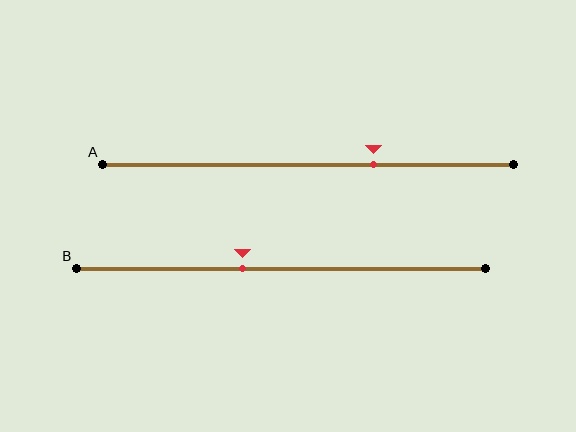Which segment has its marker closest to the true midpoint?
Segment B has its marker closest to the true midpoint.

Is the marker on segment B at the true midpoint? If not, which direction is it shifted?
No, the marker on segment B is shifted to the left by about 10% of the segment length.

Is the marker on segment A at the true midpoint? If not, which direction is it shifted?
No, the marker on segment A is shifted to the right by about 16% of the segment length.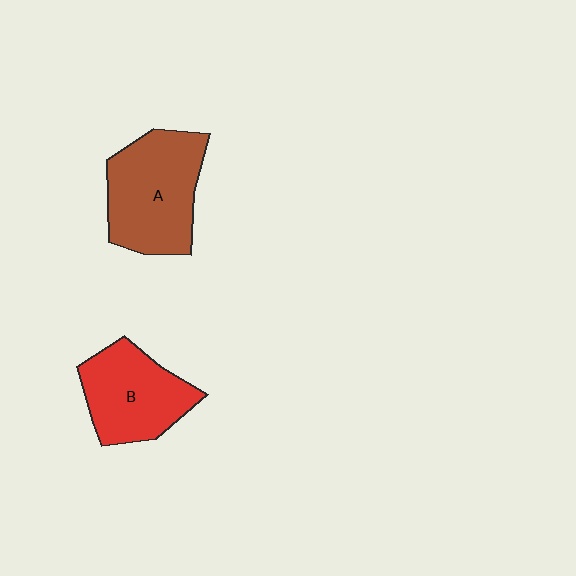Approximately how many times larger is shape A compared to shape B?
Approximately 1.2 times.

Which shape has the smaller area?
Shape B (red).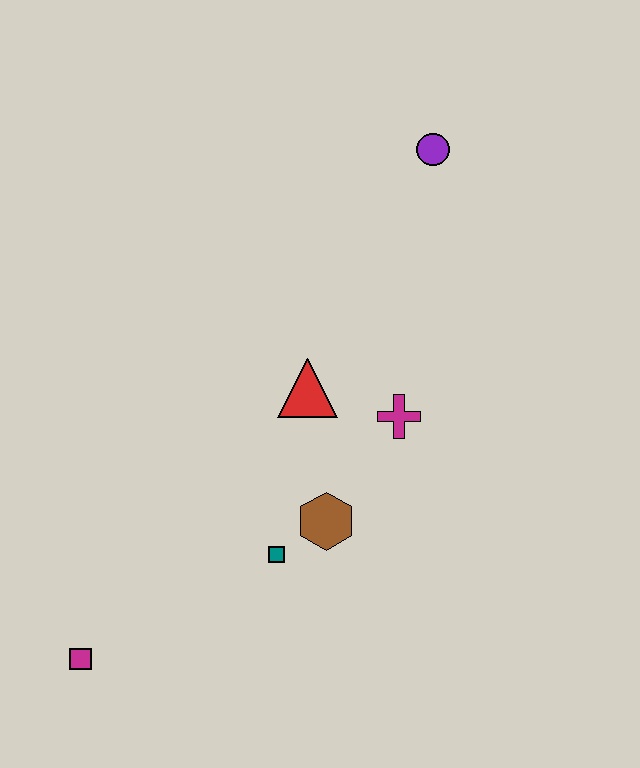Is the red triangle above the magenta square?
Yes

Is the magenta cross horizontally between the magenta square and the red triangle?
No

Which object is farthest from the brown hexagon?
The purple circle is farthest from the brown hexagon.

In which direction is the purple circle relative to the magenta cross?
The purple circle is above the magenta cross.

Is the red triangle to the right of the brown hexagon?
No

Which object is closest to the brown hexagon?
The teal square is closest to the brown hexagon.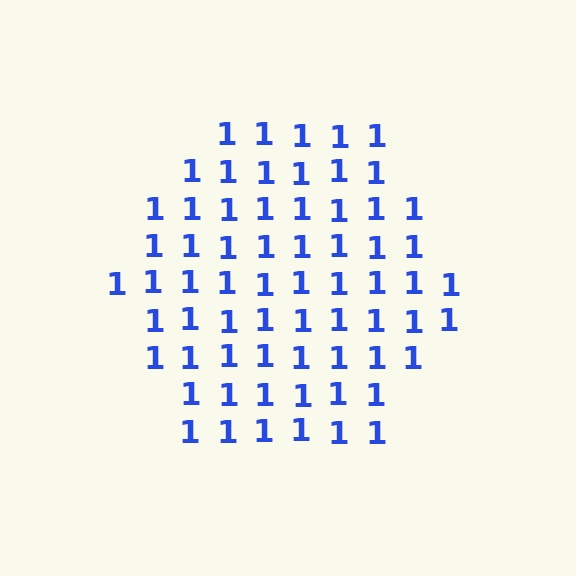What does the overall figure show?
The overall figure shows a hexagon.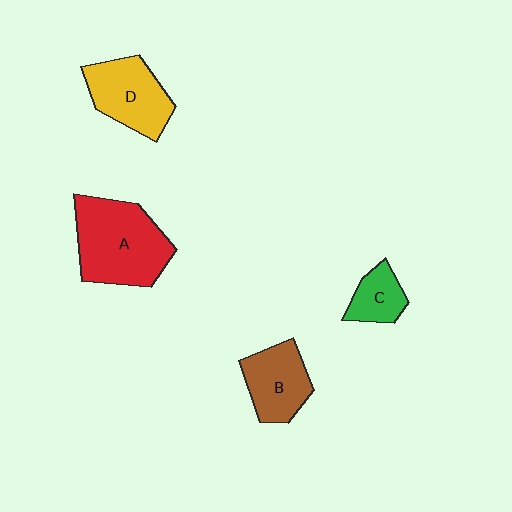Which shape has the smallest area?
Shape C (green).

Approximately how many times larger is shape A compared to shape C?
Approximately 2.7 times.